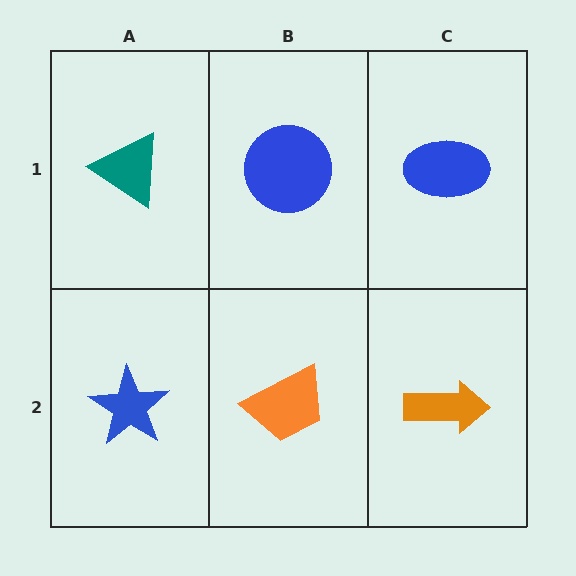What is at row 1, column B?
A blue circle.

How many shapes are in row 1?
3 shapes.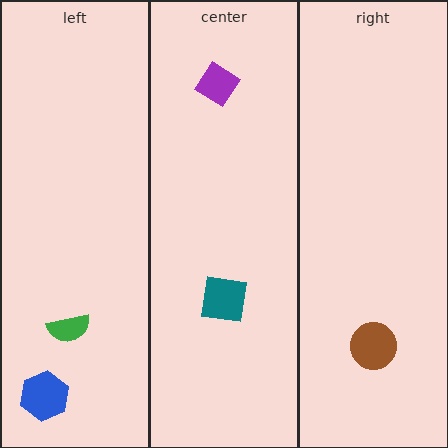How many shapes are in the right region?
1.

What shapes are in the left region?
The blue hexagon, the green semicircle.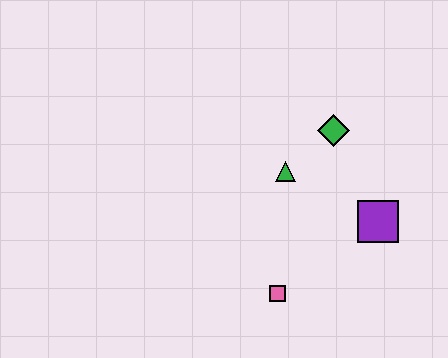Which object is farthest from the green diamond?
The pink square is farthest from the green diamond.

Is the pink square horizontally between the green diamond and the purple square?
No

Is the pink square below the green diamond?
Yes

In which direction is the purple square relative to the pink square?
The purple square is to the right of the pink square.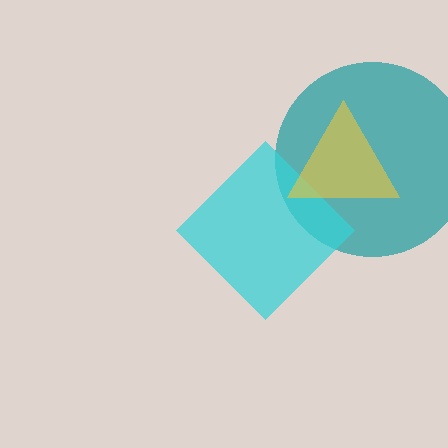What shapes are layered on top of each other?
The layered shapes are: a teal circle, a cyan diamond, a yellow triangle.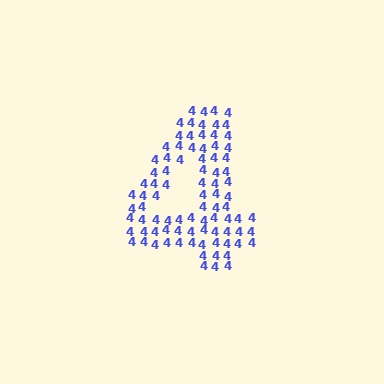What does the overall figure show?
The overall figure shows the digit 4.